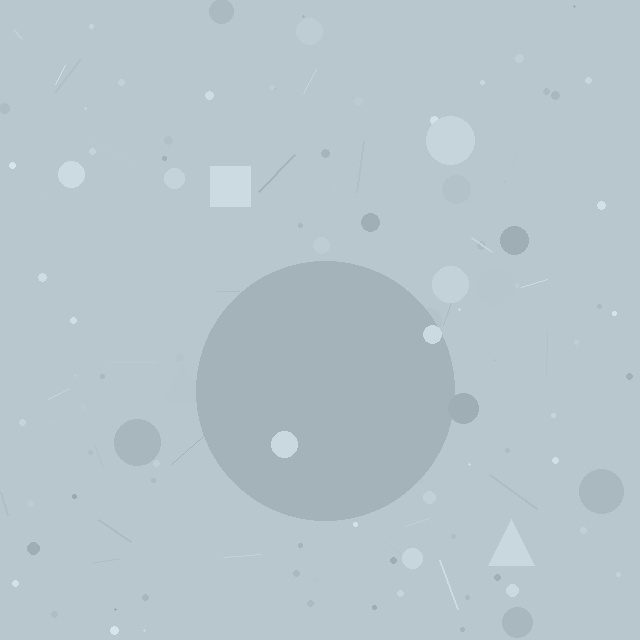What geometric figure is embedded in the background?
A circle is embedded in the background.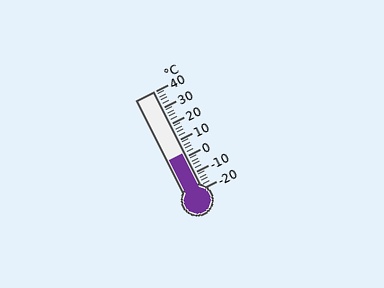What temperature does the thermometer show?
The thermometer shows approximately 2°C.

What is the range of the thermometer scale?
The thermometer scale ranges from -20°C to 40°C.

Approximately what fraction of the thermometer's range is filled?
The thermometer is filled to approximately 35% of its range.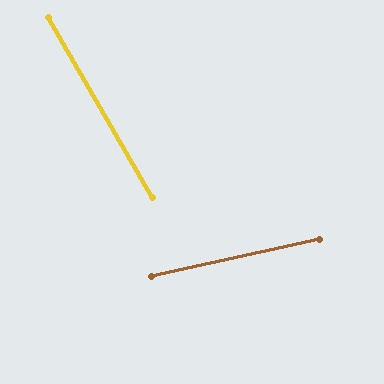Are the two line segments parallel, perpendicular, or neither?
Neither parallel nor perpendicular — they differ by about 73°.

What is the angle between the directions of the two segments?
Approximately 73 degrees.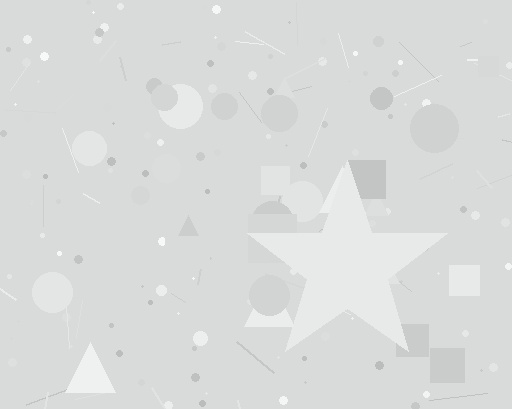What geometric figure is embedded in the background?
A star is embedded in the background.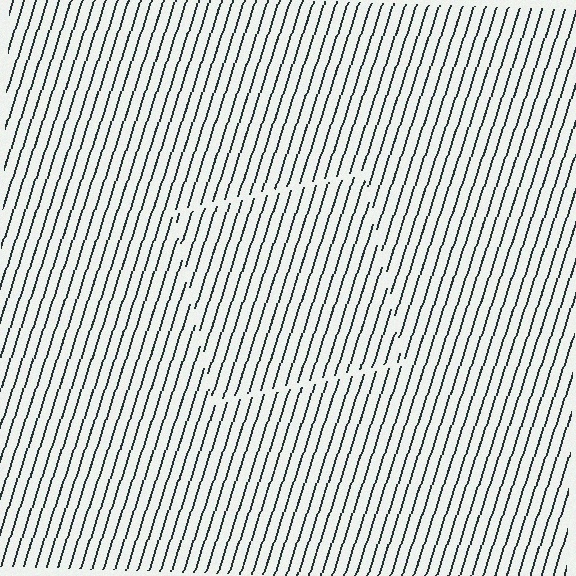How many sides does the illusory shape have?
4 sides — the line-ends trace a square.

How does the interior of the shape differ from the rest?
The interior of the shape contains the same grating, shifted by half a period — the contour is defined by the phase discontinuity where line-ends from the inner and outer gratings abut.